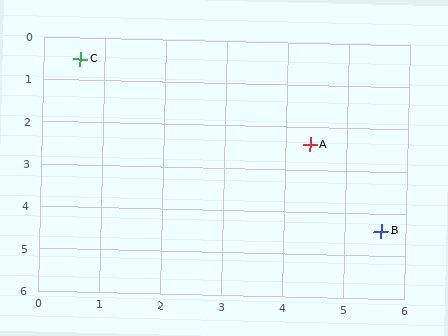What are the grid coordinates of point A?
Point A is at approximately (4.4, 2.4).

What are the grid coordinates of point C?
Point C is at approximately (0.6, 0.5).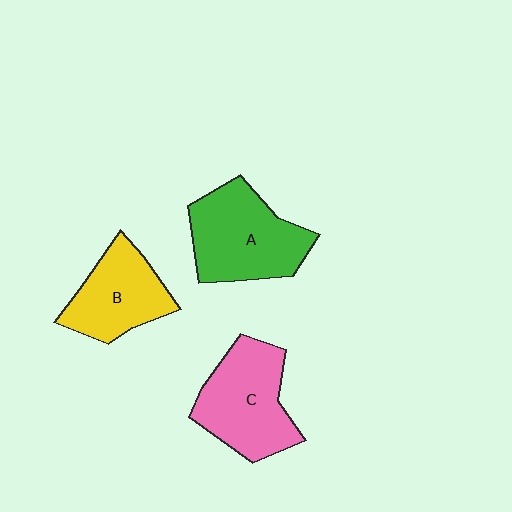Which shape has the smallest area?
Shape B (yellow).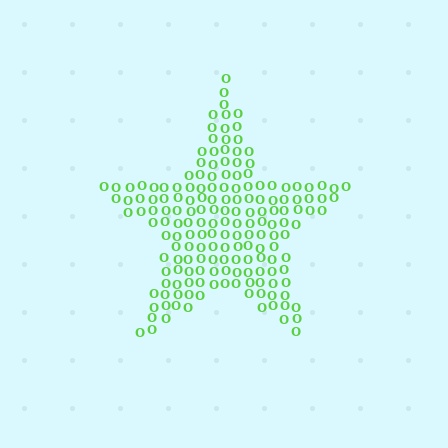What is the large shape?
The large shape is a star.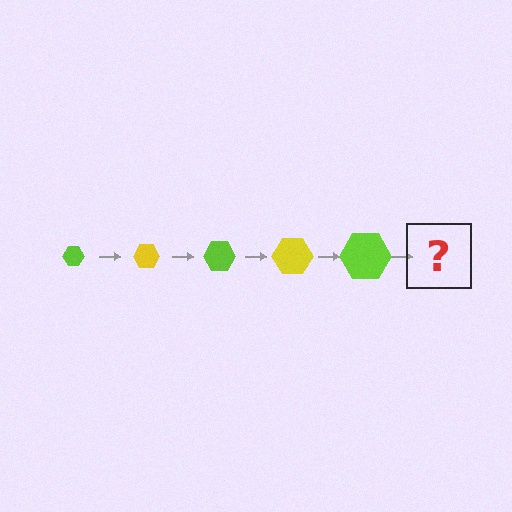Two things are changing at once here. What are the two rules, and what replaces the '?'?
The two rules are that the hexagon grows larger each step and the color cycles through lime and yellow. The '?' should be a yellow hexagon, larger than the previous one.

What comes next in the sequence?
The next element should be a yellow hexagon, larger than the previous one.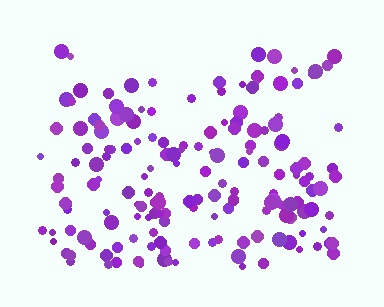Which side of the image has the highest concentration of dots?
The bottom.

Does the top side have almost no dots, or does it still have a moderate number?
Still a moderate number, just noticeably fewer than the bottom.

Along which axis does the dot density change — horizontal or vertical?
Vertical.